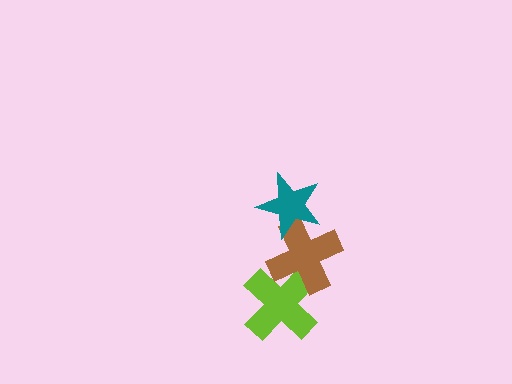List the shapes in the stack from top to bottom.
From top to bottom: the teal star, the brown cross, the lime cross.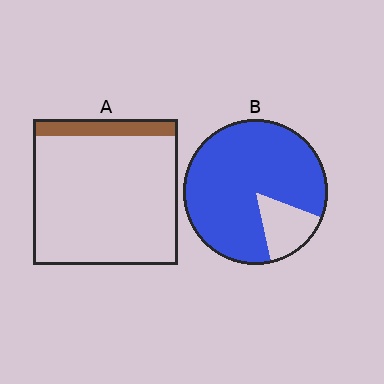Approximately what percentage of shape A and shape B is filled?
A is approximately 10% and B is approximately 85%.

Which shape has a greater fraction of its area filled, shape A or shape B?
Shape B.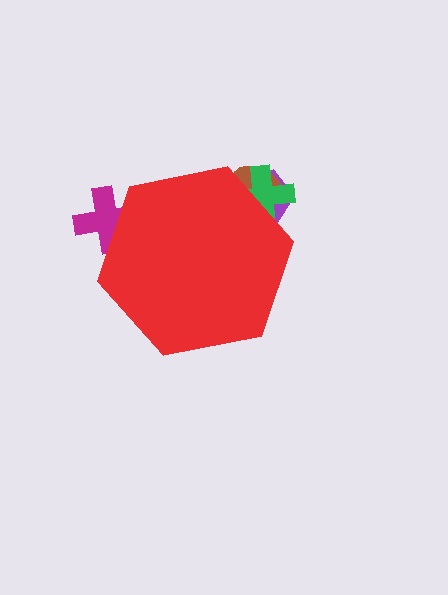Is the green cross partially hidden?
Yes, the green cross is partially hidden behind the red hexagon.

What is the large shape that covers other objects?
A red hexagon.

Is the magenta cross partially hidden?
Yes, the magenta cross is partially hidden behind the red hexagon.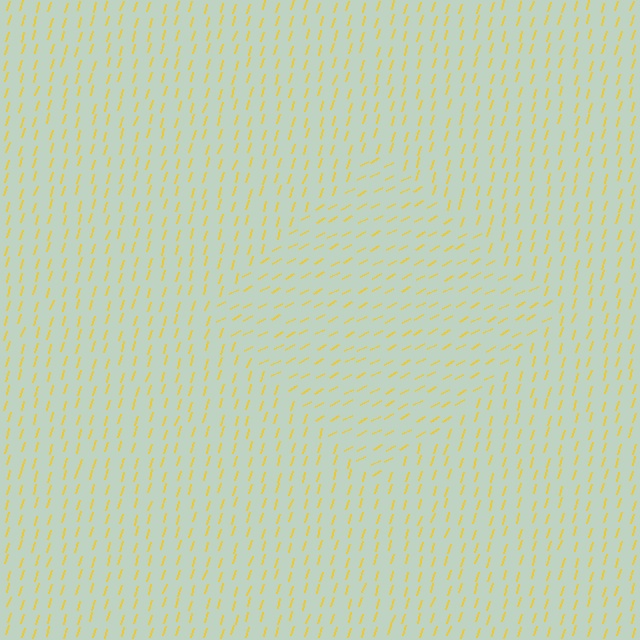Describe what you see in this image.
The image is filled with small yellow line segments. A diamond region in the image has lines oriented differently from the surrounding lines, creating a visible texture boundary.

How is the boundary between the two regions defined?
The boundary is defined purely by a change in line orientation (approximately 45 degrees difference). All lines are the same color and thickness.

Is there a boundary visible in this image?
Yes, there is a texture boundary formed by a change in line orientation.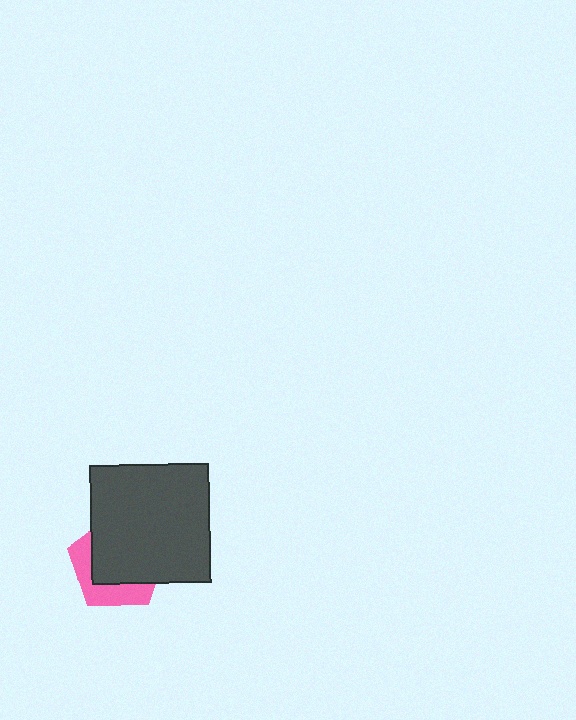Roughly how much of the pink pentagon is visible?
A small part of it is visible (roughly 35%).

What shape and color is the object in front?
The object in front is a dark gray square.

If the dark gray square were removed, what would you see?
You would see the complete pink pentagon.